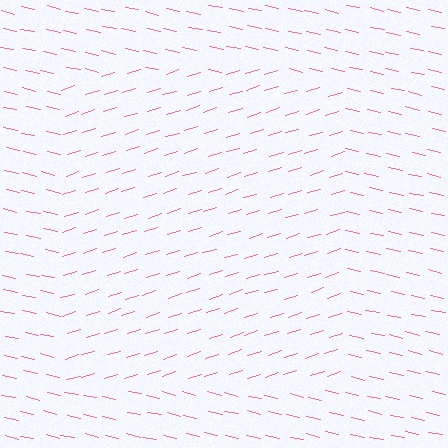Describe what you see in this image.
The image is filled with small pink line segments. A rectangle region in the image has lines oriented differently from the surrounding lines, creating a visible texture boundary.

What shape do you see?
I see a rectangle.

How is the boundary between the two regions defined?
The boundary is defined purely by a change in line orientation (approximately 30 degrees difference). All lines are the same color and thickness.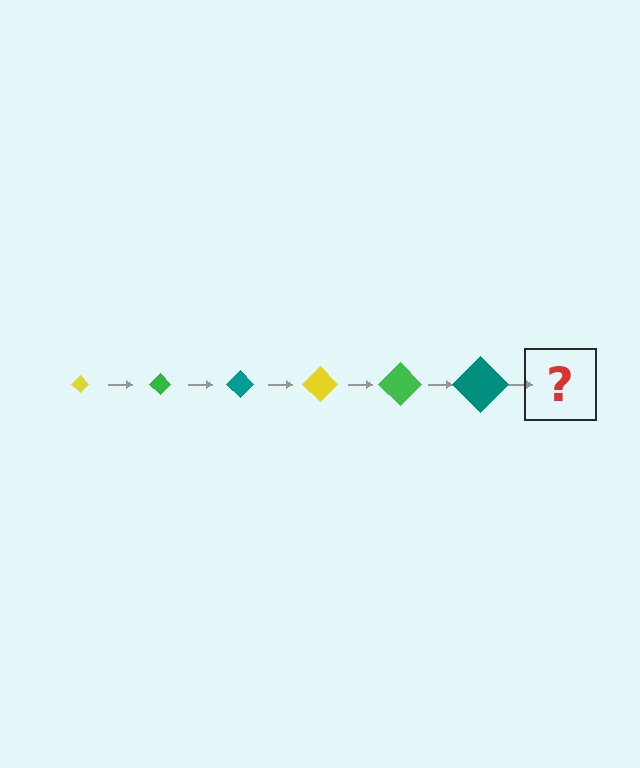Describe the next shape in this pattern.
It should be a yellow diamond, larger than the previous one.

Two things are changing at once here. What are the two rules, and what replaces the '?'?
The two rules are that the diamond grows larger each step and the color cycles through yellow, green, and teal. The '?' should be a yellow diamond, larger than the previous one.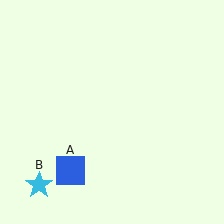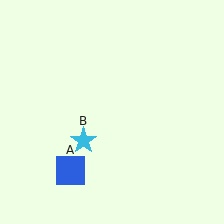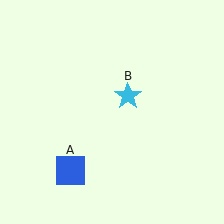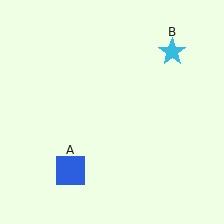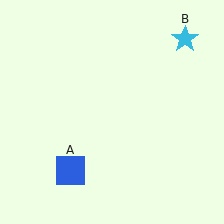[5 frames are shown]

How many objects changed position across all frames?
1 object changed position: cyan star (object B).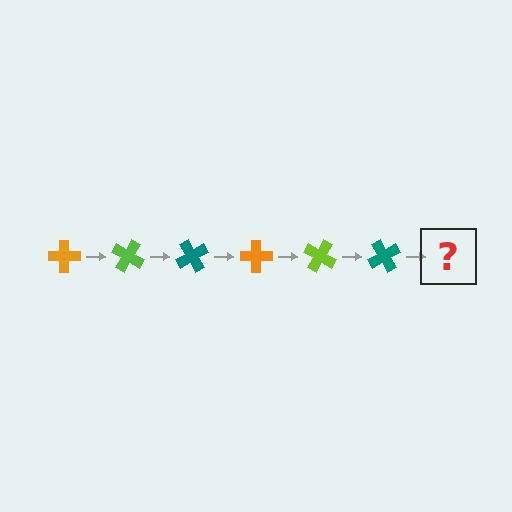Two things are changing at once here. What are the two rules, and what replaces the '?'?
The two rules are that it rotates 30 degrees each step and the color cycles through orange, lime, and teal. The '?' should be an orange cross, rotated 180 degrees from the start.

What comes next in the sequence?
The next element should be an orange cross, rotated 180 degrees from the start.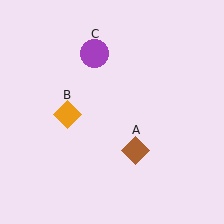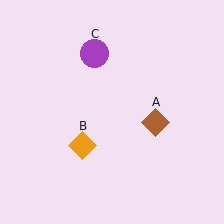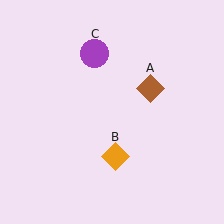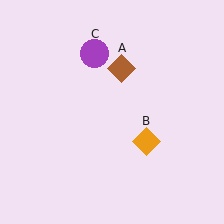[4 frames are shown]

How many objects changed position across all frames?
2 objects changed position: brown diamond (object A), orange diamond (object B).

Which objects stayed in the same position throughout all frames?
Purple circle (object C) remained stationary.